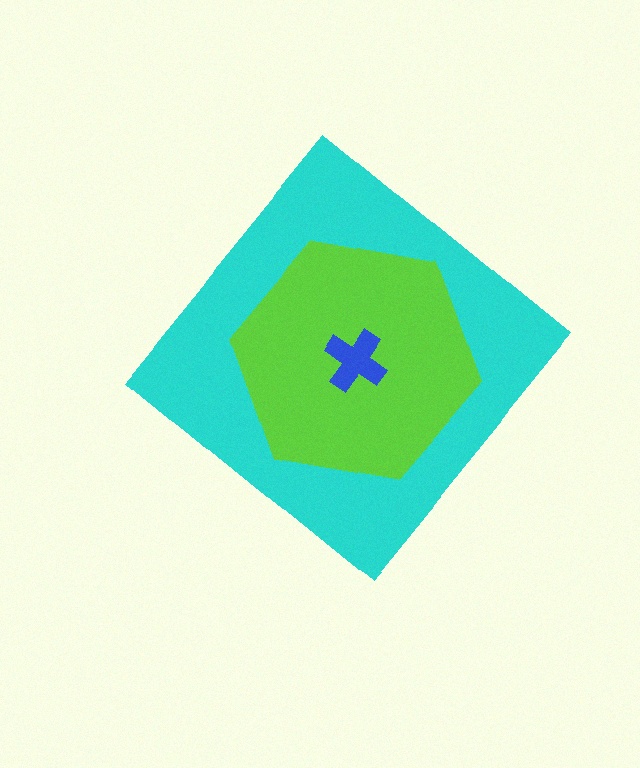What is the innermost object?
The blue cross.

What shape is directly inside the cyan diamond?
The lime hexagon.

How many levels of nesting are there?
3.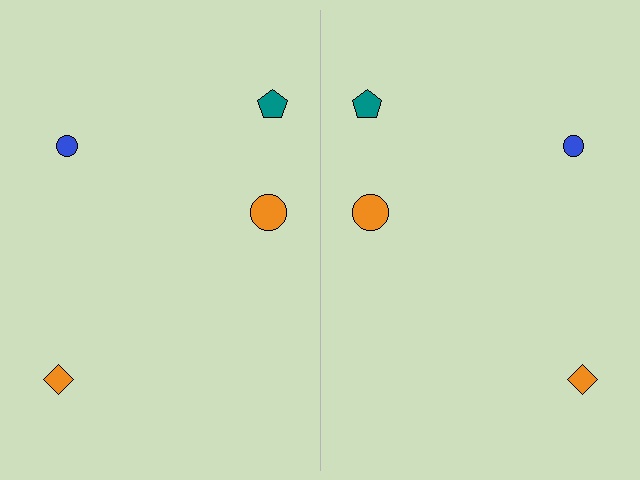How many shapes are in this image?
There are 8 shapes in this image.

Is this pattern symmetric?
Yes, this pattern has bilateral (reflection) symmetry.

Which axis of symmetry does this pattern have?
The pattern has a vertical axis of symmetry running through the center of the image.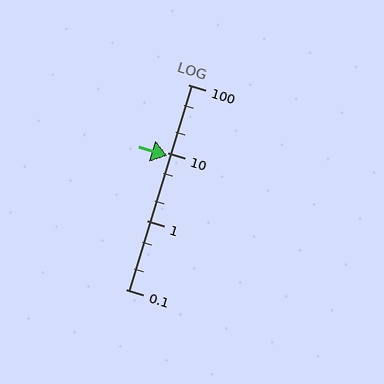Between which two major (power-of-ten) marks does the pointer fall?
The pointer is between 1 and 10.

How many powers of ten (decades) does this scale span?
The scale spans 3 decades, from 0.1 to 100.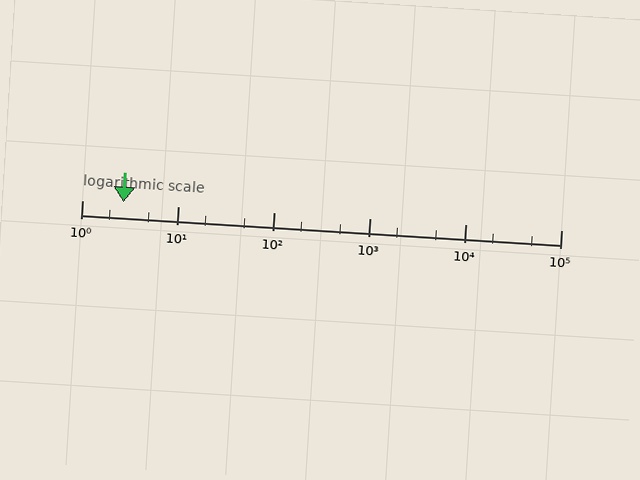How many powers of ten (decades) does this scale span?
The scale spans 5 decades, from 1 to 100000.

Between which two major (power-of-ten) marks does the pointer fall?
The pointer is between 1 and 10.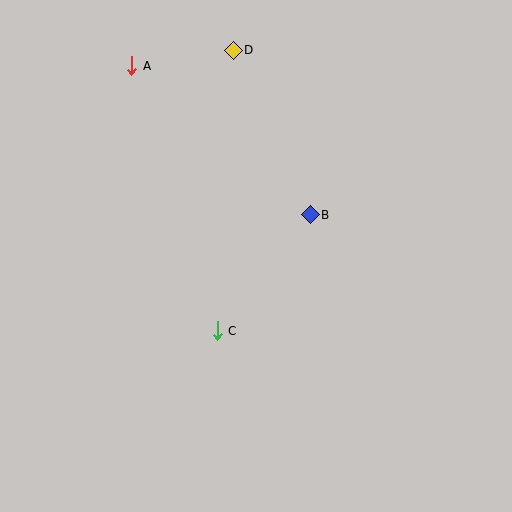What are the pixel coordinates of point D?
Point D is at (233, 50).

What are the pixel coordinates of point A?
Point A is at (132, 66).